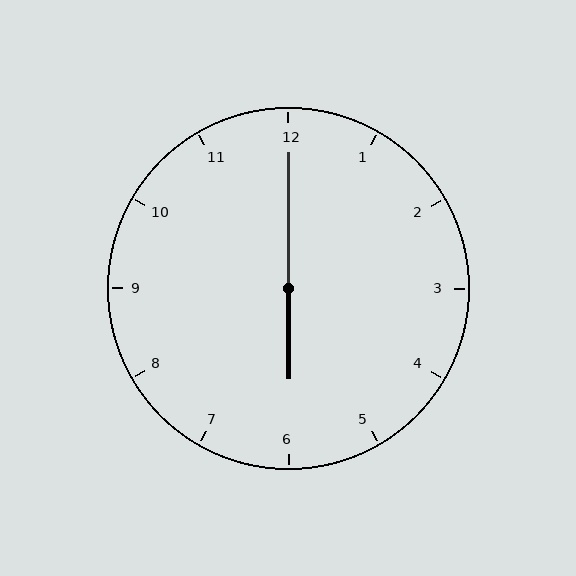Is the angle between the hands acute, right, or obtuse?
It is obtuse.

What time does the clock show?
6:00.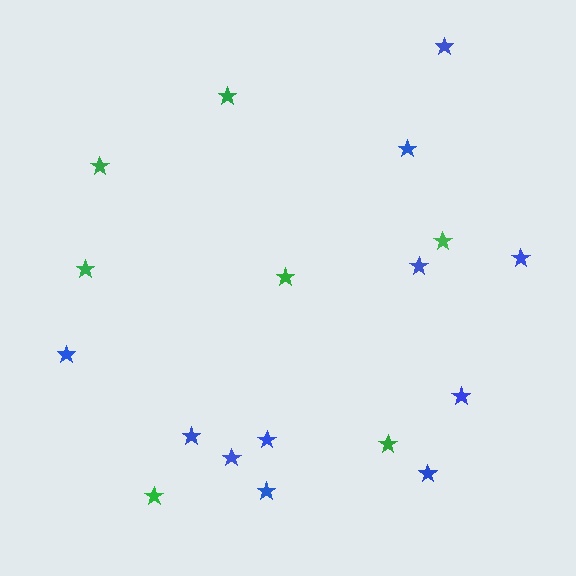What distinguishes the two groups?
There are 2 groups: one group of blue stars (11) and one group of green stars (7).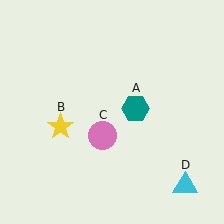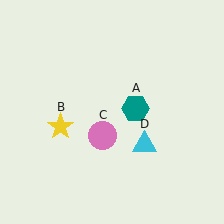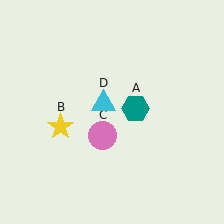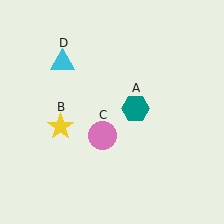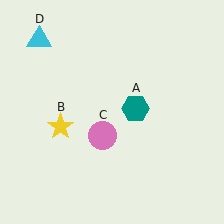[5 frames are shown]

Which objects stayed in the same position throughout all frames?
Teal hexagon (object A) and yellow star (object B) and pink circle (object C) remained stationary.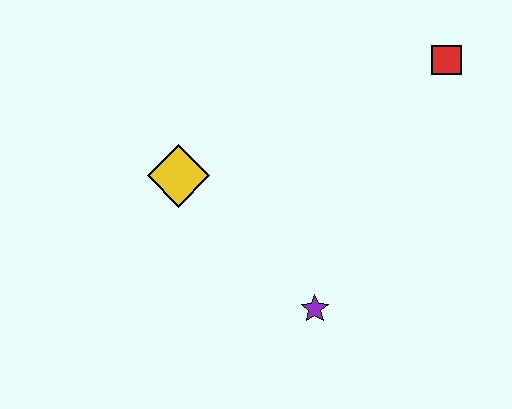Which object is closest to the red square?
The purple star is closest to the red square.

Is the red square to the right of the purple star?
Yes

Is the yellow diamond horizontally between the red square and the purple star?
No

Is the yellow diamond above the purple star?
Yes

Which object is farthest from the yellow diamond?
The red square is farthest from the yellow diamond.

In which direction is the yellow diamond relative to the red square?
The yellow diamond is to the left of the red square.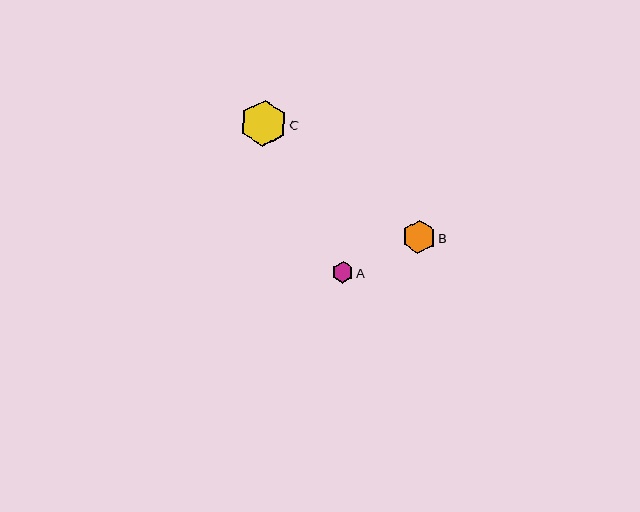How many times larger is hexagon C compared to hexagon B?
Hexagon C is approximately 1.4 times the size of hexagon B.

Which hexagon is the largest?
Hexagon C is the largest with a size of approximately 47 pixels.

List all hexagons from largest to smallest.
From largest to smallest: C, B, A.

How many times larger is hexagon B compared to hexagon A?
Hexagon B is approximately 1.5 times the size of hexagon A.